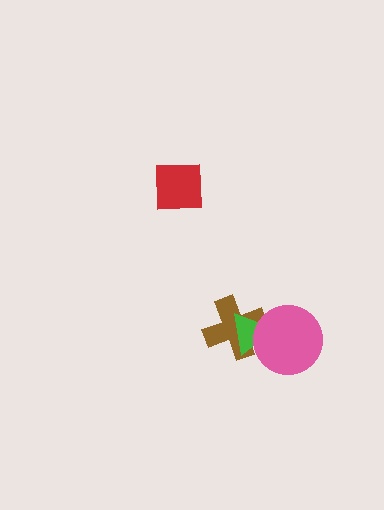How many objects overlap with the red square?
0 objects overlap with the red square.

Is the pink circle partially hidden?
No, no other shape covers it.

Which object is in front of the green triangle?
The pink circle is in front of the green triangle.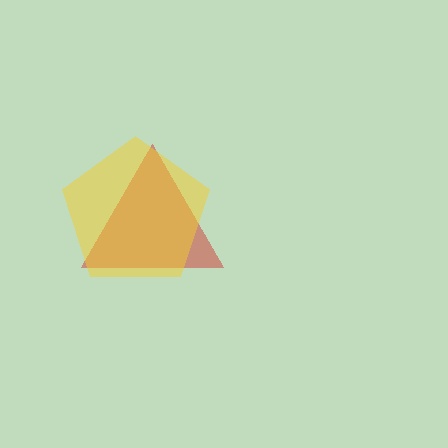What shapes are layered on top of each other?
The layered shapes are: a red triangle, a yellow pentagon.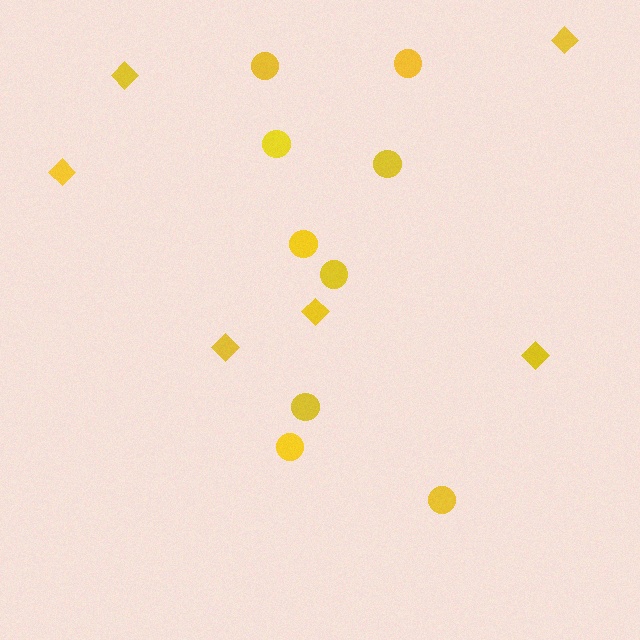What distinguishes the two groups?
There are 2 groups: one group of diamonds (6) and one group of circles (9).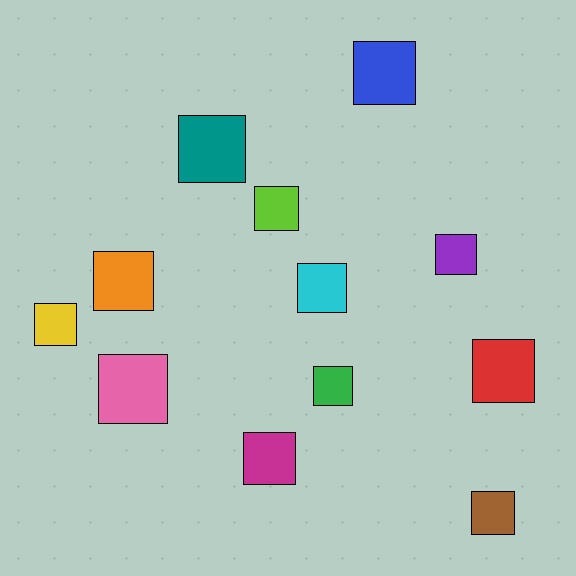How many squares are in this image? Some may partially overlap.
There are 12 squares.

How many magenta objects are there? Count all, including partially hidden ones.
There is 1 magenta object.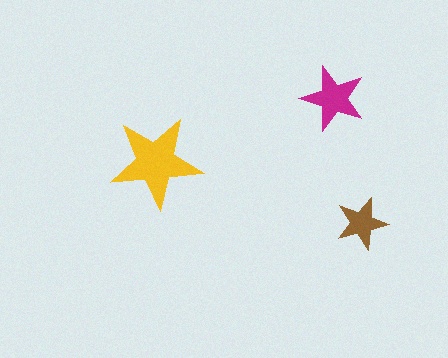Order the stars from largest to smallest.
the yellow one, the magenta one, the brown one.